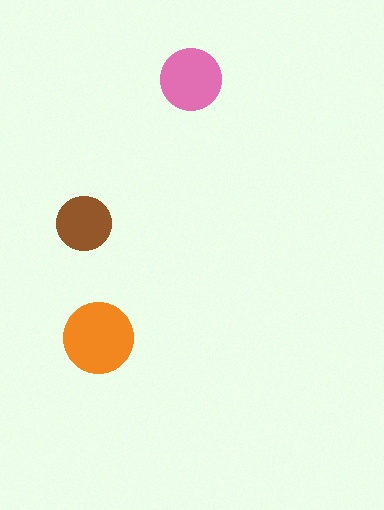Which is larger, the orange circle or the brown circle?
The orange one.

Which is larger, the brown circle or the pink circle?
The pink one.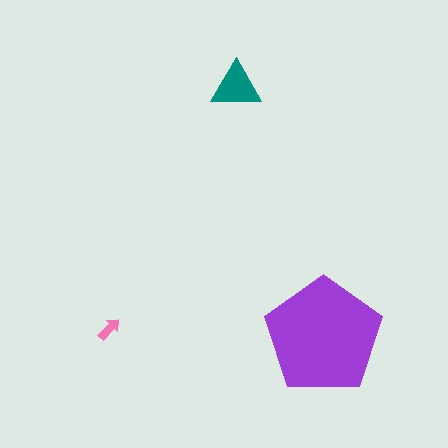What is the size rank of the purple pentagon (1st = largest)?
1st.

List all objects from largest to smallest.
The purple pentagon, the teal triangle, the pink arrow.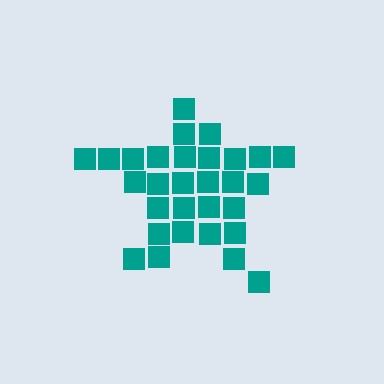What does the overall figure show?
The overall figure shows a star.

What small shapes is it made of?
It is made of small squares.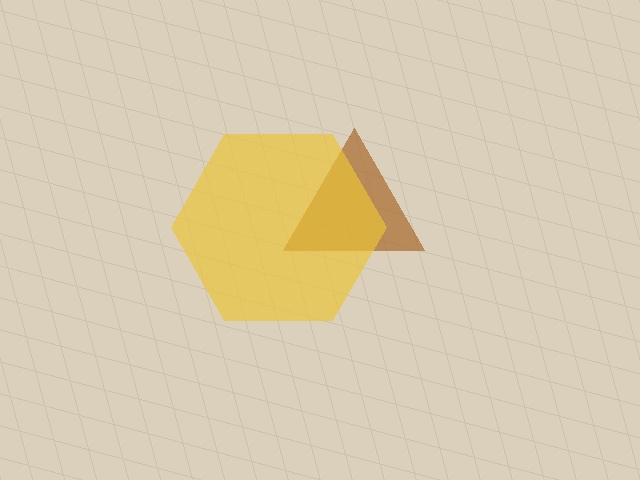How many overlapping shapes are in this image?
There are 2 overlapping shapes in the image.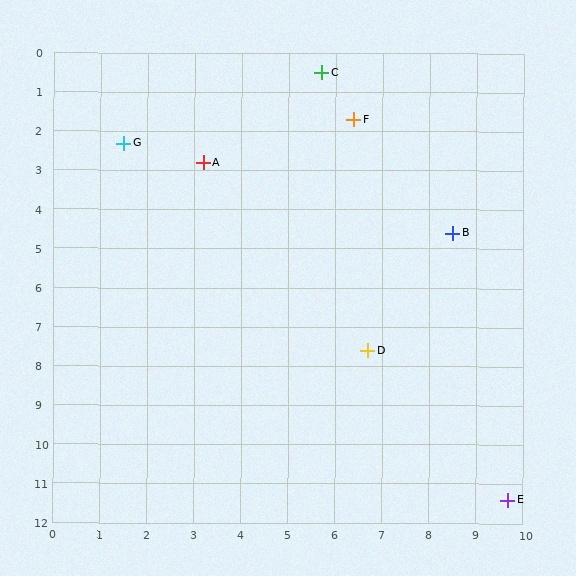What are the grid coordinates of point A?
Point A is at approximately (3.2, 2.8).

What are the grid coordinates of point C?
Point C is at approximately (5.7, 0.5).